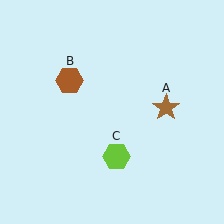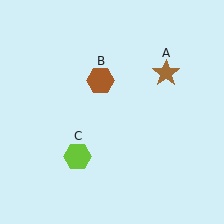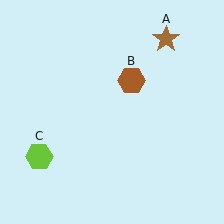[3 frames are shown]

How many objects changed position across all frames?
3 objects changed position: brown star (object A), brown hexagon (object B), lime hexagon (object C).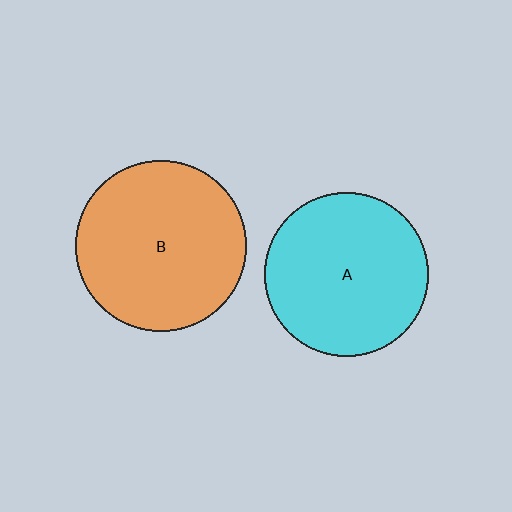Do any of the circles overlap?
No, none of the circles overlap.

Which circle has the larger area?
Circle B (orange).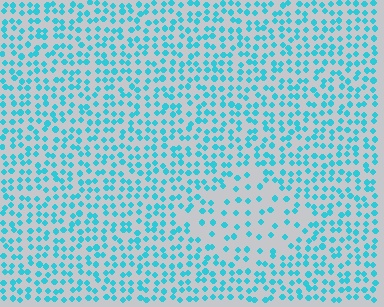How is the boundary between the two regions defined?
The boundary is defined by a change in element density (approximately 2.1x ratio). All elements are the same color, size, and shape.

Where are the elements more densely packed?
The elements are more densely packed outside the diamond boundary.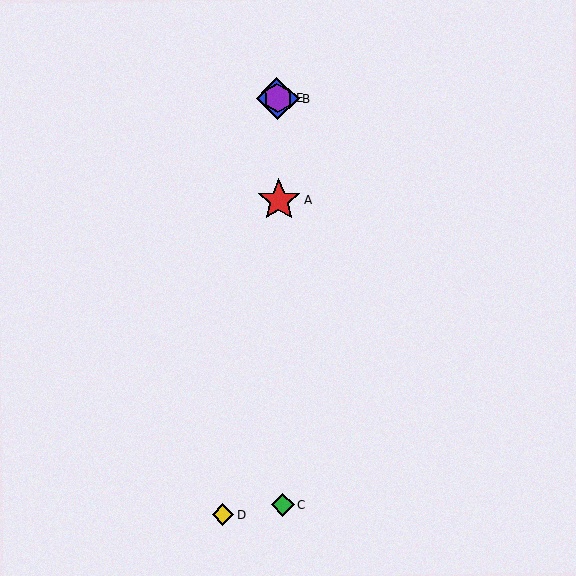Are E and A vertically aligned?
Yes, both are at x≈278.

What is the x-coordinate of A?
Object A is at x≈279.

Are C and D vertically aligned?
No, C is at x≈283 and D is at x≈223.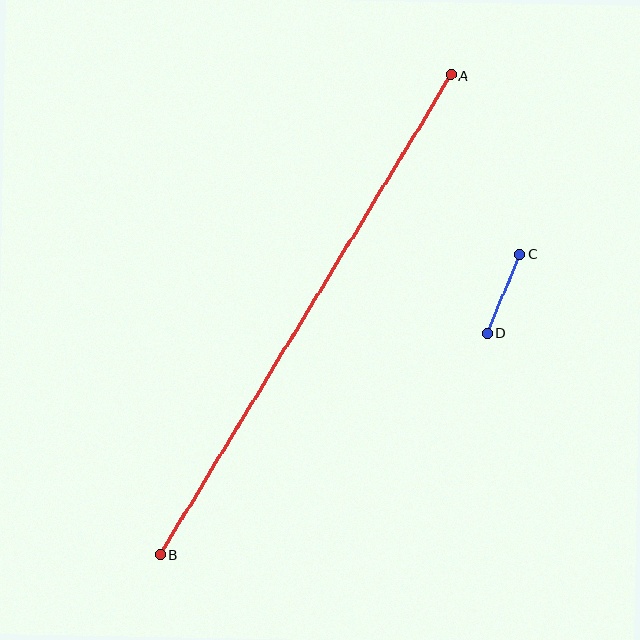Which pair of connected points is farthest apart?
Points A and B are farthest apart.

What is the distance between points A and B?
The distance is approximately 561 pixels.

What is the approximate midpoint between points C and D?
The midpoint is at approximately (504, 294) pixels.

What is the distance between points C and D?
The distance is approximately 86 pixels.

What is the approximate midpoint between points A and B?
The midpoint is at approximately (305, 315) pixels.